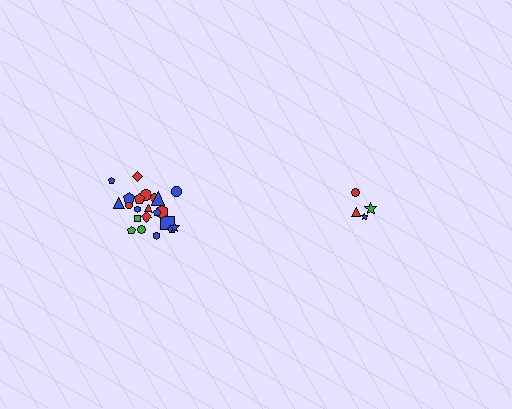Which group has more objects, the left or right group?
The left group.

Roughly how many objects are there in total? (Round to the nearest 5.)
Roughly 25 objects in total.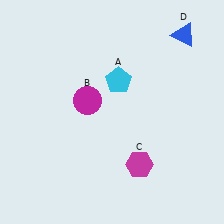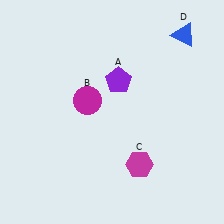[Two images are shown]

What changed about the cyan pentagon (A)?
In Image 1, A is cyan. In Image 2, it changed to purple.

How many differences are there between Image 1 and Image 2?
There is 1 difference between the two images.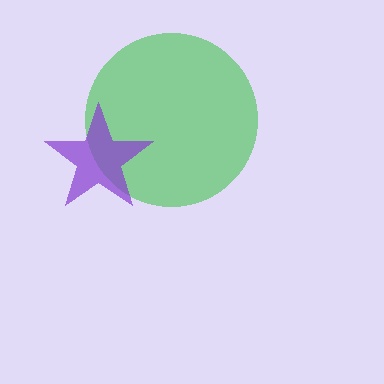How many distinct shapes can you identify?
There are 2 distinct shapes: a green circle, a purple star.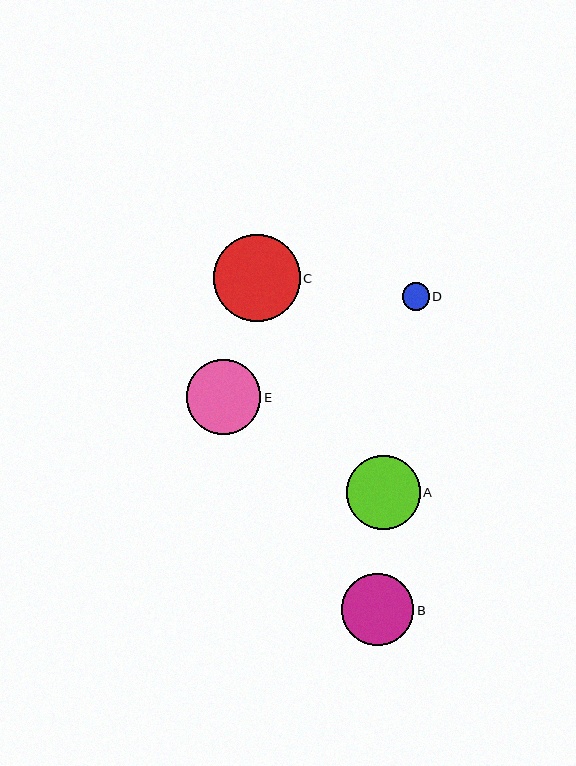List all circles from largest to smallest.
From largest to smallest: C, E, A, B, D.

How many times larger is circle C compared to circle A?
Circle C is approximately 1.2 times the size of circle A.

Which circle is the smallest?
Circle D is the smallest with a size of approximately 27 pixels.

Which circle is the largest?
Circle C is the largest with a size of approximately 87 pixels.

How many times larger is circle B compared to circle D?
Circle B is approximately 2.7 times the size of circle D.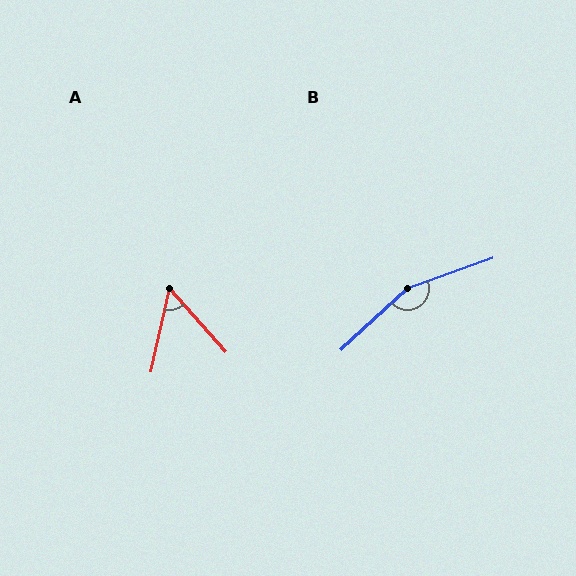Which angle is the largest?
B, at approximately 157 degrees.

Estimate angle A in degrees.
Approximately 54 degrees.